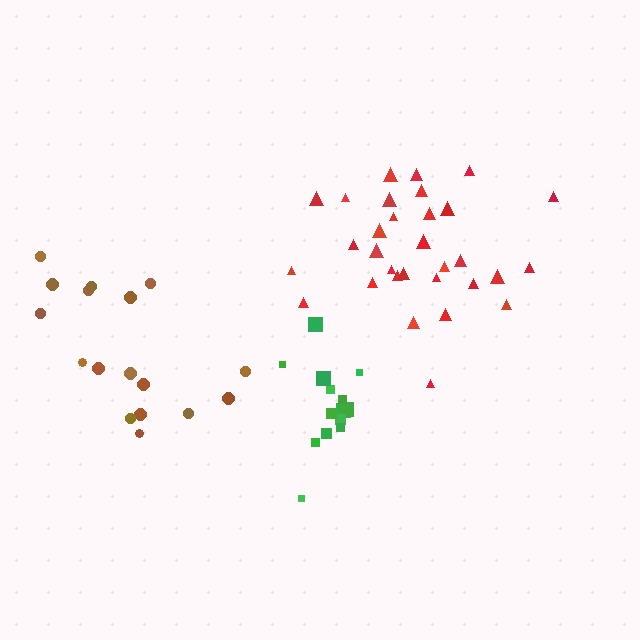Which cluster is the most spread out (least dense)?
Brown.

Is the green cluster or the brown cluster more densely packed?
Green.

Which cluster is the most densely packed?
Green.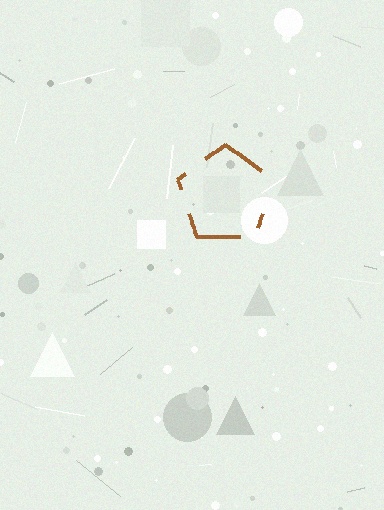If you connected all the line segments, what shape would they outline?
They would outline a pentagon.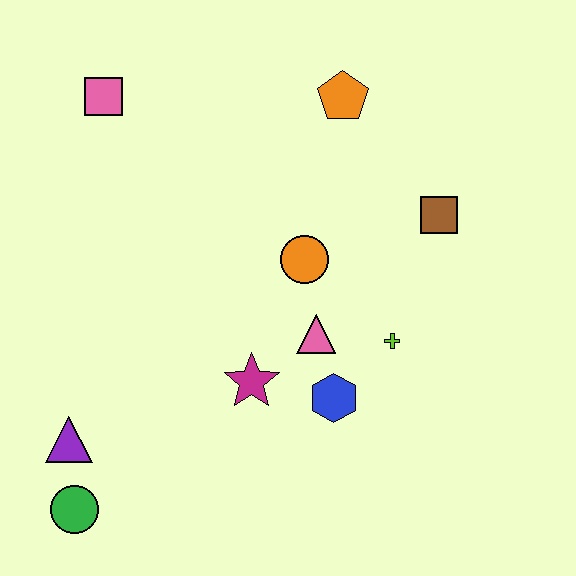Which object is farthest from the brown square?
The green circle is farthest from the brown square.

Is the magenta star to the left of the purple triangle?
No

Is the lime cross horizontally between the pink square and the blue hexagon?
No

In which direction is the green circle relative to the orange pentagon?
The green circle is below the orange pentagon.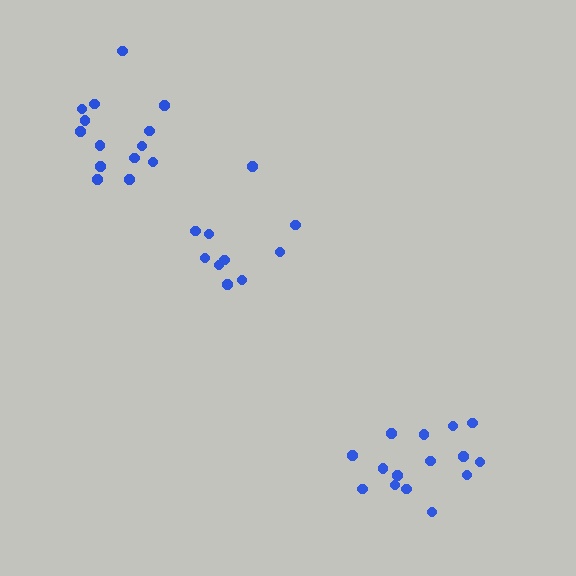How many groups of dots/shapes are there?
There are 3 groups.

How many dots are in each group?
Group 1: 10 dots, Group 2: 14 dots, Group 3: 15 dots (39 total).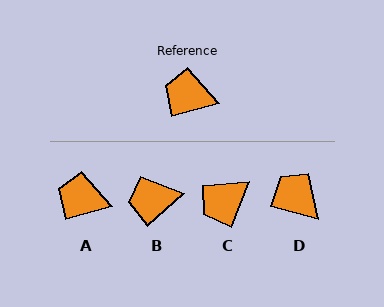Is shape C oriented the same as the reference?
No, it is off by about 53 degrees.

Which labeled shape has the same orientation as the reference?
A.